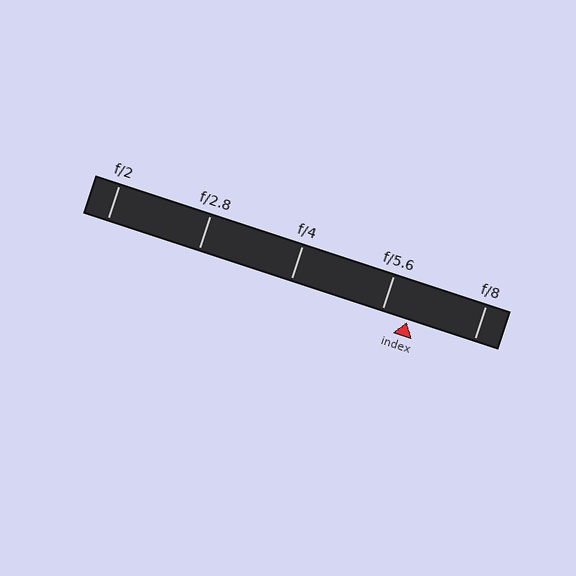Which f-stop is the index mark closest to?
The index mark is closest to f/5.6.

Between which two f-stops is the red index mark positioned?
The index mark is between f/5.6 and f/8.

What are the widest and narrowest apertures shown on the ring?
The widest aperture shown is f/2 and the narrowest is f/8.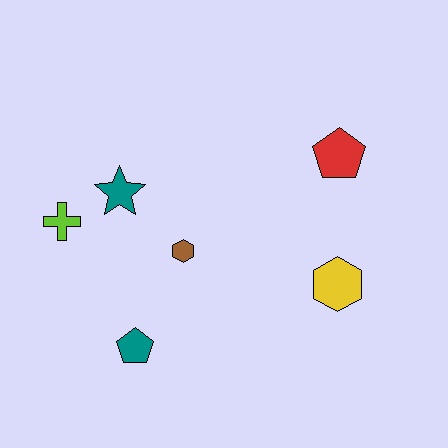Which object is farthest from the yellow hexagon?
The lime cross is farthest from the yellow hexagon.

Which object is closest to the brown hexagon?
The teal star is closest to the brown hexagon.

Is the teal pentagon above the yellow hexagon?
No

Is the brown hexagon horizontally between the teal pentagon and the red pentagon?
Yes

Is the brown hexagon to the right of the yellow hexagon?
No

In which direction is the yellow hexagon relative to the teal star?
The yellow hexagon is to the right of the teal star.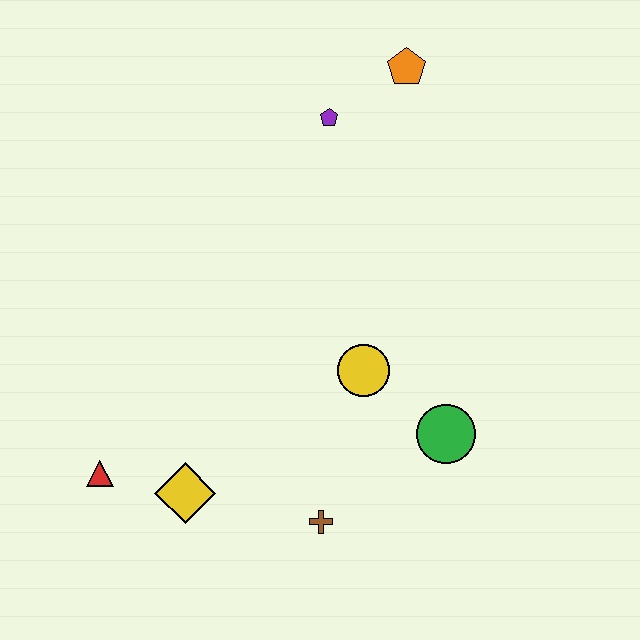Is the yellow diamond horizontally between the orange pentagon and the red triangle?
Yes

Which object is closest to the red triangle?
The yellow diamond is closest to the red triangle.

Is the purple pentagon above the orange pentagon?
No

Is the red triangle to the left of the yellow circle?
Yes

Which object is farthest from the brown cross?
The orange pentagon is farthest from the brown cross.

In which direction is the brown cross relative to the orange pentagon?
The brown cross is below the orange pentagon.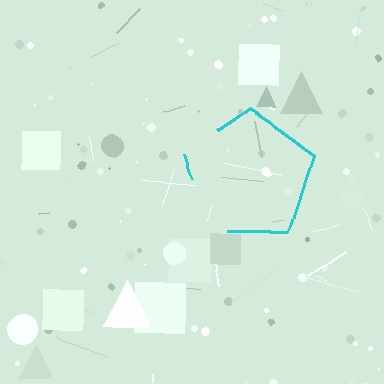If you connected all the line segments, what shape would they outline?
They would outline a pentagon.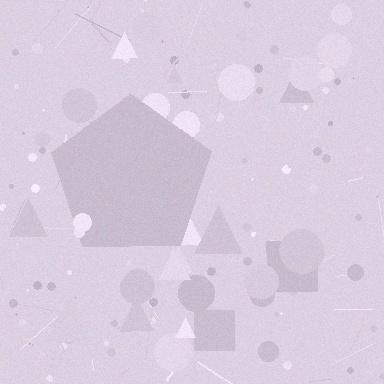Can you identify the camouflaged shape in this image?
The camouflaged shape is a pentagon.